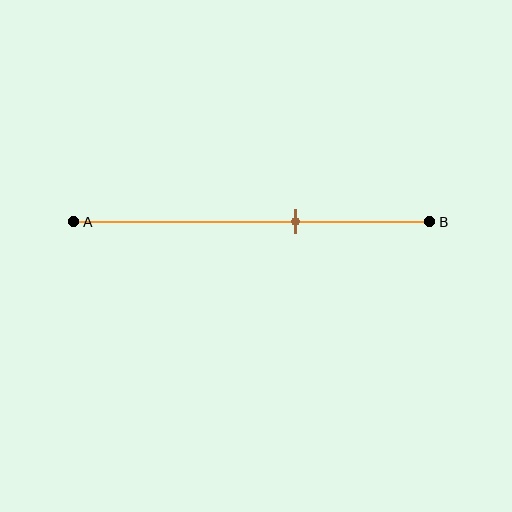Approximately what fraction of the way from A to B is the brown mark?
The brown mark is approximately 60% of the way from A to B.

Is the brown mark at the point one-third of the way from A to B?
No, the mark is at about 60% from A, not at the 33% one-third point.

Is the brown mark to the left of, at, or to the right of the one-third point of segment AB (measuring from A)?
The brown mark is to the right of the one-third point of segment AB.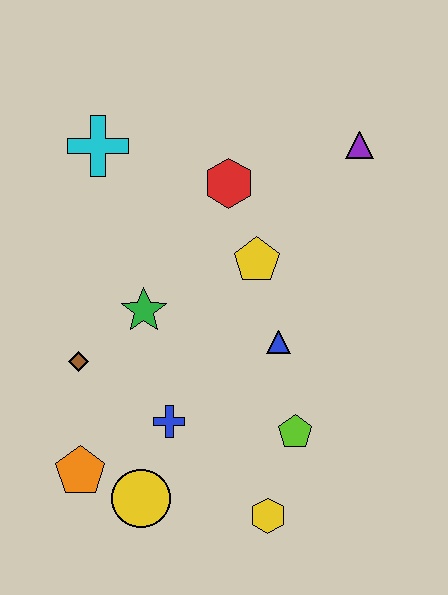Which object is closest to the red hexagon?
The yellow pentagon is closest to the red hexagon.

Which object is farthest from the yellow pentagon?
The orange pentagon is farthest from the yellow pentagon.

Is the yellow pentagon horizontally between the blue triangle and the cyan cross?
Yes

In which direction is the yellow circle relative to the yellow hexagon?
The yellow circle is to the left of the yellow hexagon.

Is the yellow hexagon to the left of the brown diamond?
No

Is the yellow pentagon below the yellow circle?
No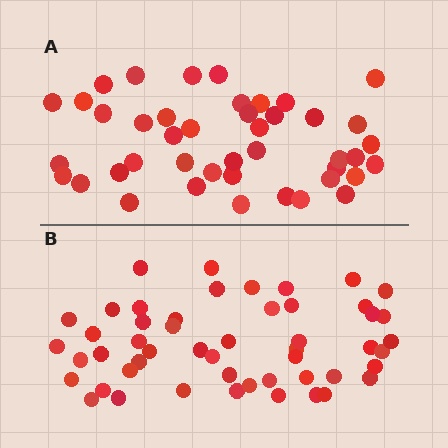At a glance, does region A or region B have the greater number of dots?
Region B (the bottom region) has more dots.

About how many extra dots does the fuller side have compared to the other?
Region B has roughly 8 or so more dots than region A.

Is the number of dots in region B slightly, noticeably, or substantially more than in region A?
Region B has only slightly more — the two regions are fairly close. The ratio is roughly 1.2 to 1.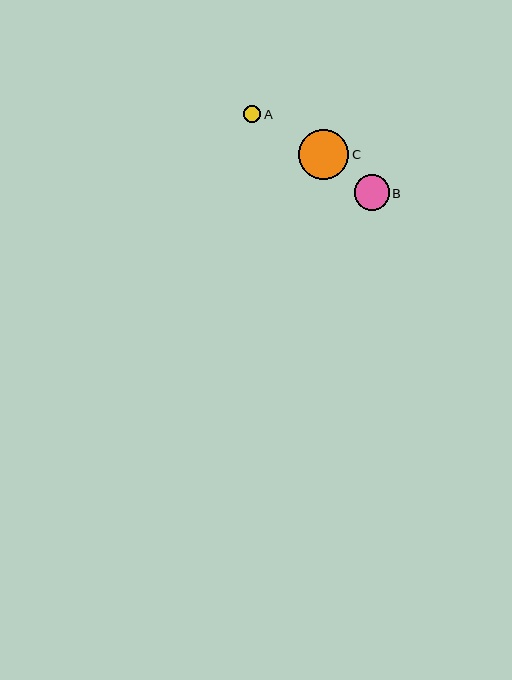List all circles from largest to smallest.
From largest to smallest: C, B, A.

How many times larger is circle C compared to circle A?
Circle C is approximately 2.9 times the size of circle A.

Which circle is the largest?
Circle C is the largest with a size of approximately 50 pixels.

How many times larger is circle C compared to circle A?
Circle C is approximately 2.9 times the size of circle A.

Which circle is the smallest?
Circle A is the smallest with a size of approximately 17 pixels.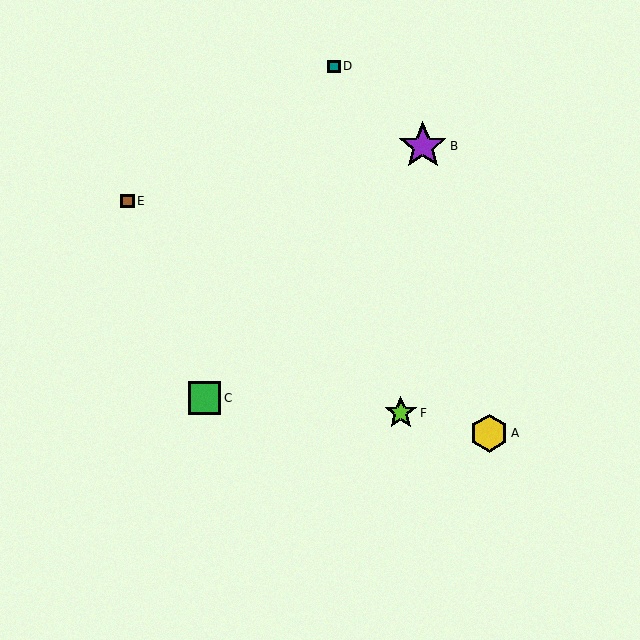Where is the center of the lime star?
The center of the lime star is at (401, 413).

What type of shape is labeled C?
Shape C is a green square.